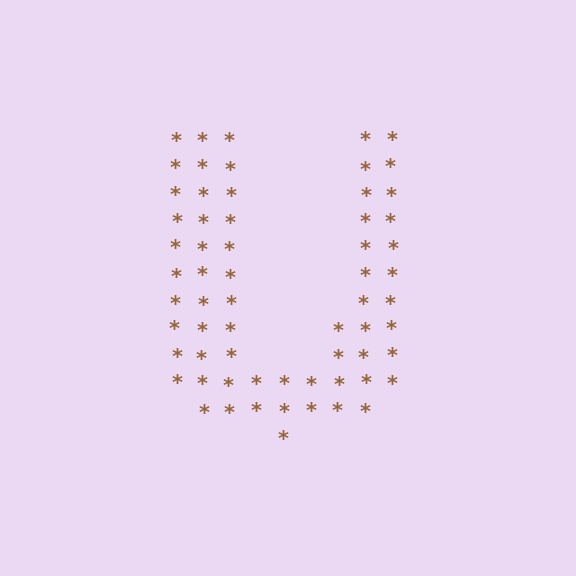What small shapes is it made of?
It is made of small asterisks.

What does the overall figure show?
The overall figure shows the letter U.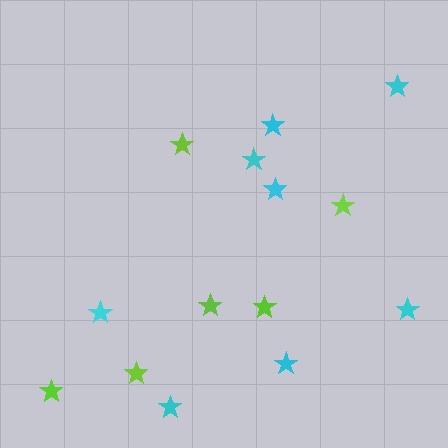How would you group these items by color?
There are 2 groups: one group of cyan stars (8) and one group of lime stars (6).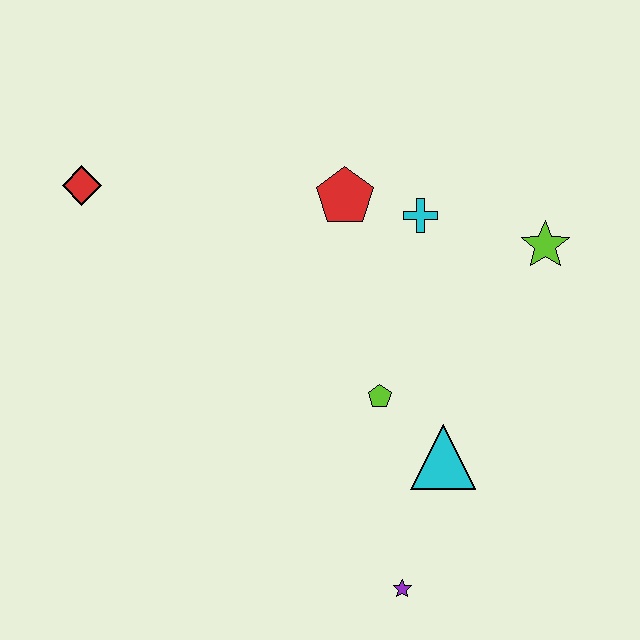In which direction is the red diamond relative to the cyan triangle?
The red diamond is to the left of the cyan triangle.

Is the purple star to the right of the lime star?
No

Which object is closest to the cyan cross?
The red pentagon is closest to the cyan cross.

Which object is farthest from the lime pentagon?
The red diamond is farthest from the lime pentagon.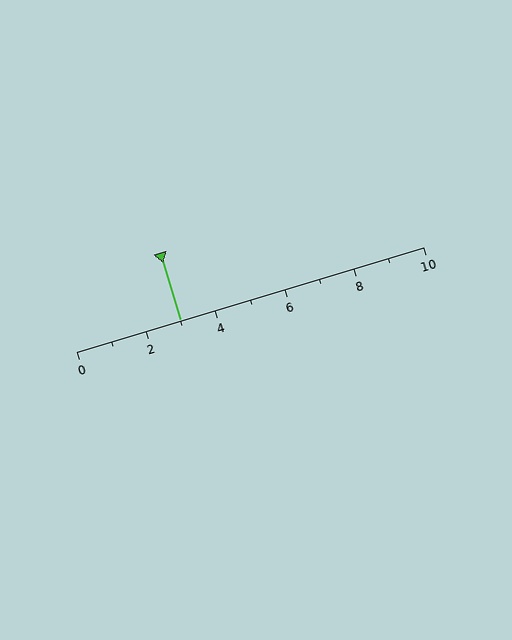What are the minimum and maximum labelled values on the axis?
The axis runs from 0 to 10.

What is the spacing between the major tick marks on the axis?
The major ticks are spaced 2 apart.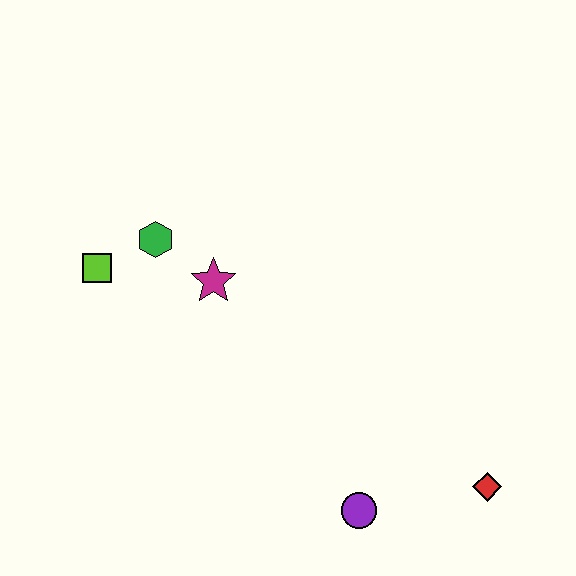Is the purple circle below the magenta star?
Yes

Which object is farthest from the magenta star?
The red diamond is farthest from the magenta star.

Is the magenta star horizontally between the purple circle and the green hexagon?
Yes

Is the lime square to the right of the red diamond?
No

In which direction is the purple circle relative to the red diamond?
The purple circle is to the left of the red diamond.